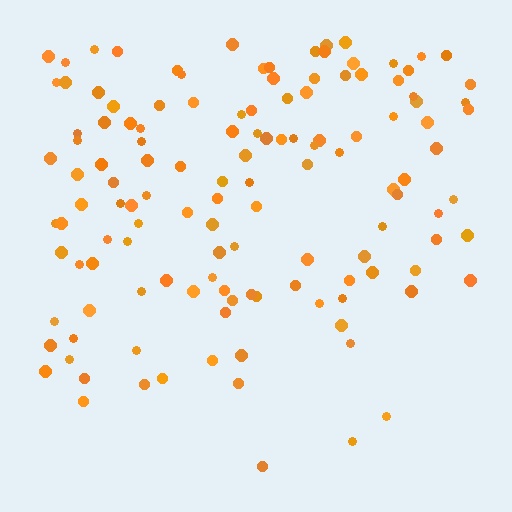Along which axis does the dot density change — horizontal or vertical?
Vertical.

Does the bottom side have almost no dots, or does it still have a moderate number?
Still a moderate number, just noticeably fewer than the top.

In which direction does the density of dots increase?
From bottom to top, with the top side densest.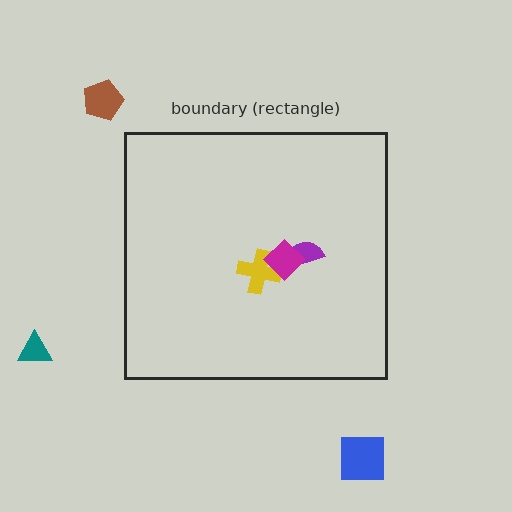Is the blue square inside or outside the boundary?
Outside.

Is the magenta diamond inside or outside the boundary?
Inside.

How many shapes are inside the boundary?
3 inside, 3 outside.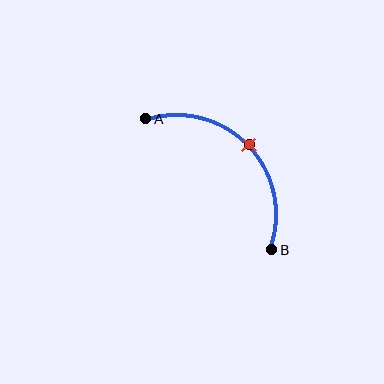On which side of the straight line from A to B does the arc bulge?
The arc bulges above and to the right of the straight line connecting A and B.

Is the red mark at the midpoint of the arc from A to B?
Yes. The red mark lies on the arc at equal arc-length from both A and B — it is the arc midpoint.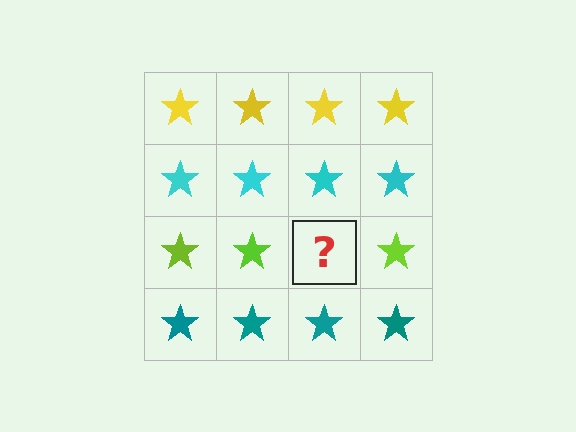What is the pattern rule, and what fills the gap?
The rule is that each row has a consistent color. The gap should be filled with a lime star.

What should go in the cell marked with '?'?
The missing cell should contain a lime star.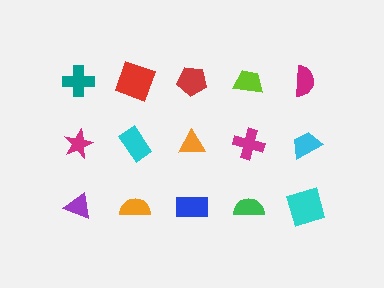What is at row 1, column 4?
A lime trapezoid.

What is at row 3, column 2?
An orange semicircle.